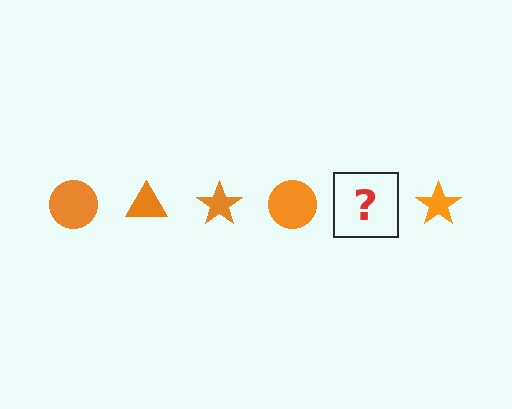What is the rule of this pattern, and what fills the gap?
The rule is that the pattern cycles through circle, triangle, star shapes in orange. The gap should be filled with an orange triangle.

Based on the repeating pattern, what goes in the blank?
The blank should be an orange triangle.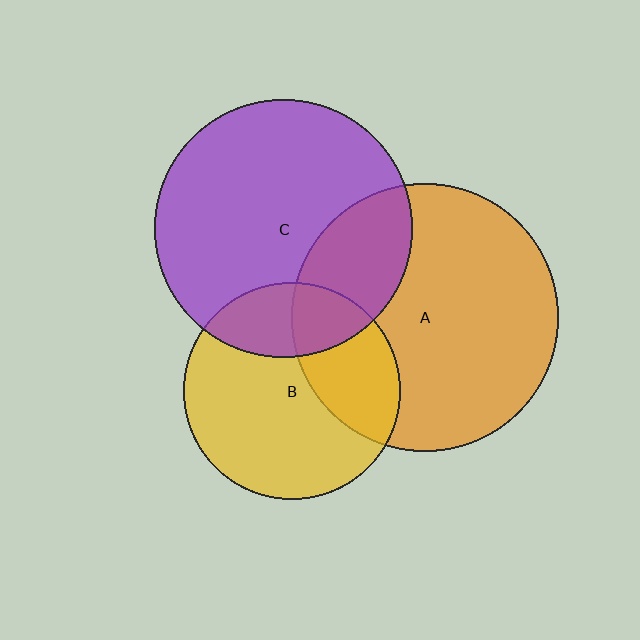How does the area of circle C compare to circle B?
Approximately 1.4 times.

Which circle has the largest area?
Circle A (orange).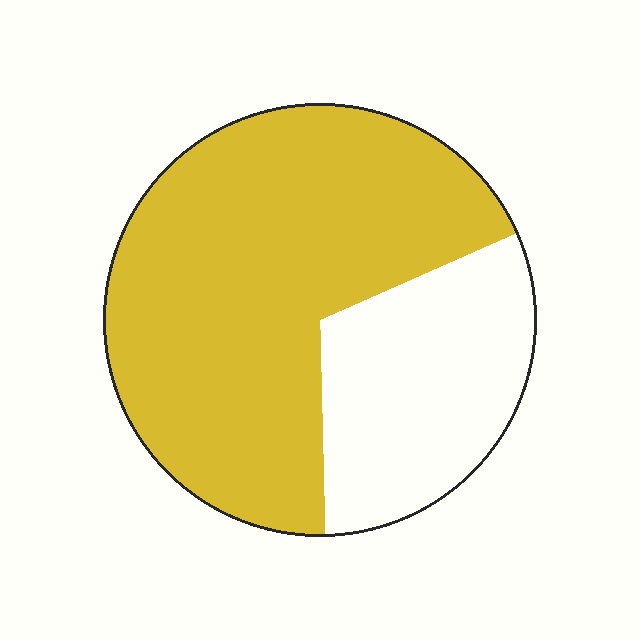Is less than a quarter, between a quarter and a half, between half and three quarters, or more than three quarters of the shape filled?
Between half and three quarters.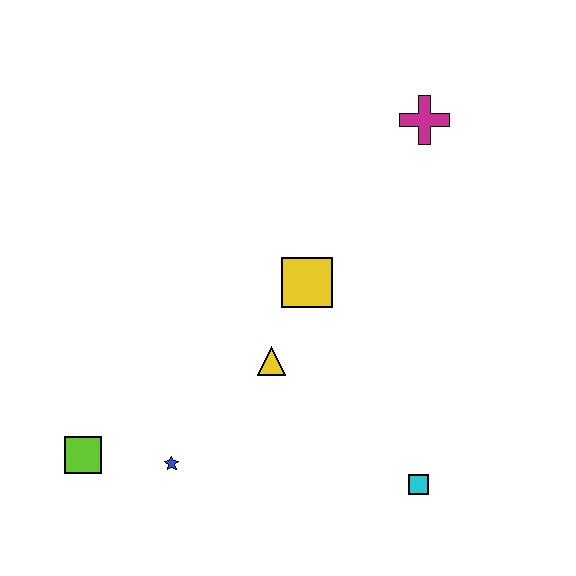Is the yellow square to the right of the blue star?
Yes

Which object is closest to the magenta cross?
The yellow square is closest to the magenta cross.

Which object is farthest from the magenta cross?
The lime square is farthest from the magenta cross.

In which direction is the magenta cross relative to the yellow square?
The magenta cross is above the yellow square.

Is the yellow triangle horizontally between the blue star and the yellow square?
Yes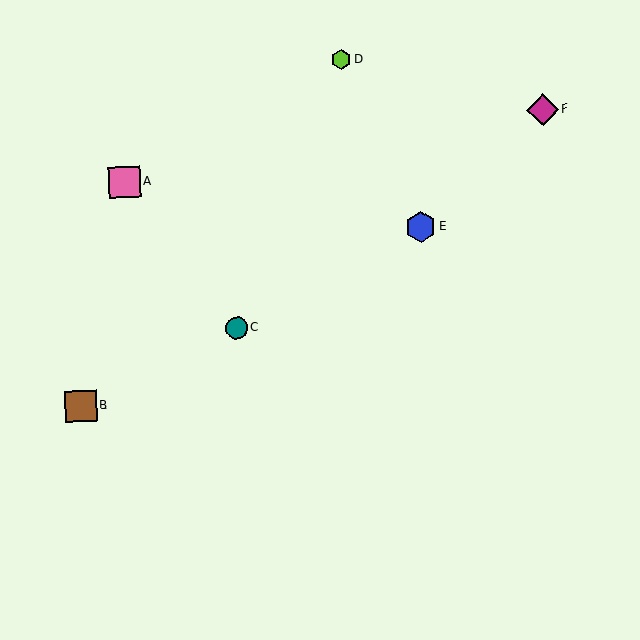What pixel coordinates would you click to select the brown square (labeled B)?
Click at (81, 406) to select the brown square B.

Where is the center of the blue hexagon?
The center of the blue hexagon is at (421, 227).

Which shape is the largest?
The magenta diamond (labeled F) is the largest.